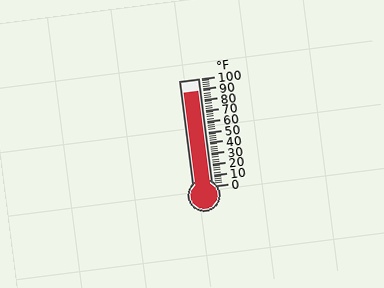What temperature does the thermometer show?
The thermometer shows approximately 88°F.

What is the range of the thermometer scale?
The thermometer scale ranges from 0°F to 100°F.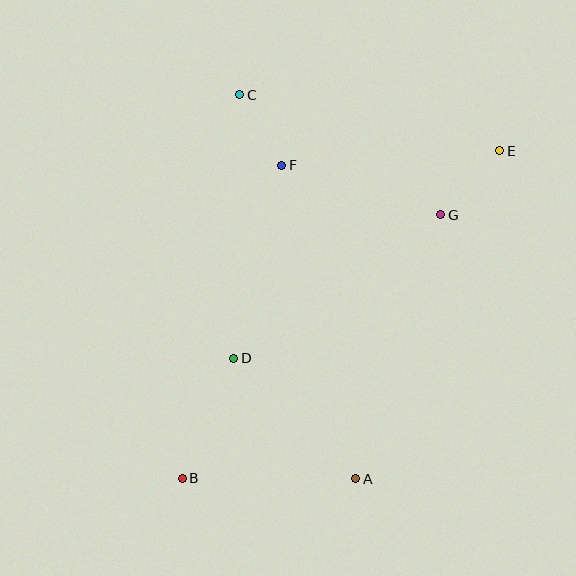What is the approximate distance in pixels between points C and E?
The distance between C and E is approximately 266 pixels.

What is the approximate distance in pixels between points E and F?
The distance between E and F is approximately 218 pixels.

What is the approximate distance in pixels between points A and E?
The distance between A and E is approximately 358 pixels.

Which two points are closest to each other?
Points C and F are closest to each other.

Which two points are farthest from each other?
Points B and E are farthest from each other.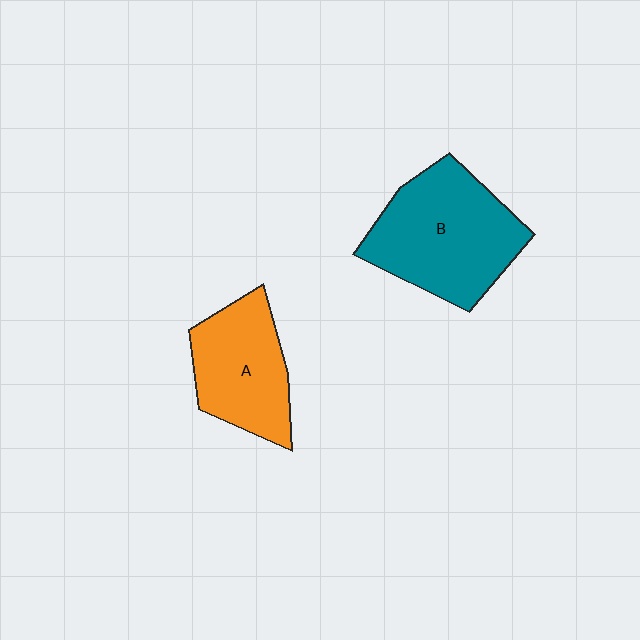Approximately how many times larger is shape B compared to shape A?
Approximately 1.4 times.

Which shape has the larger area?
Shape B (teal).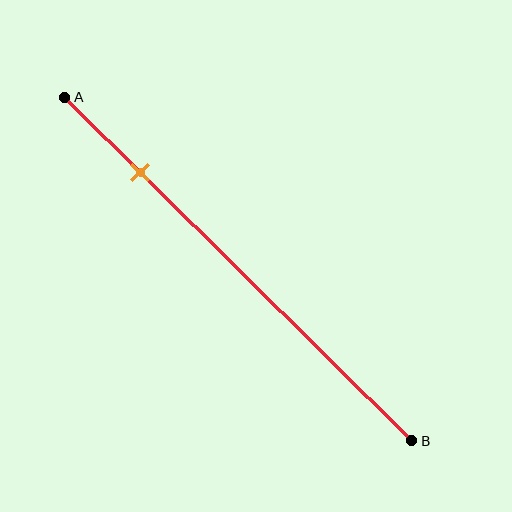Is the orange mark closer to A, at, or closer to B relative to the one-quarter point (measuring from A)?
The orange mark is closer to point A than the one-quarter point of segment AB.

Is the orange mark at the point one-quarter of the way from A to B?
No, the mark is at about 20% from A, not at the 25% one-quarter point.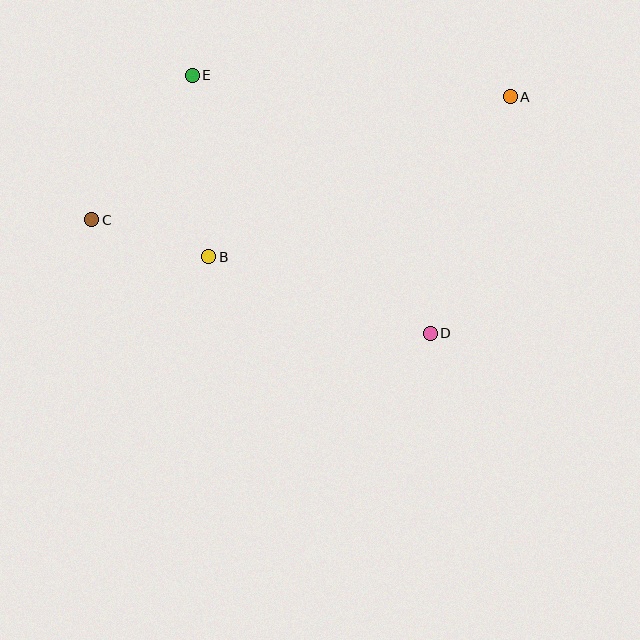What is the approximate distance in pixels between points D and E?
The distance between D and E is approximately 351 pixels.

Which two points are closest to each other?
Points B and C are closest to each other.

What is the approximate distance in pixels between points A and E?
The distance between A and E is approximately 318 pixels.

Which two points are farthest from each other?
Points A and C are farthest from each other.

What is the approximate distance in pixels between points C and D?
The distance between C and D is approximately 357 pixels.